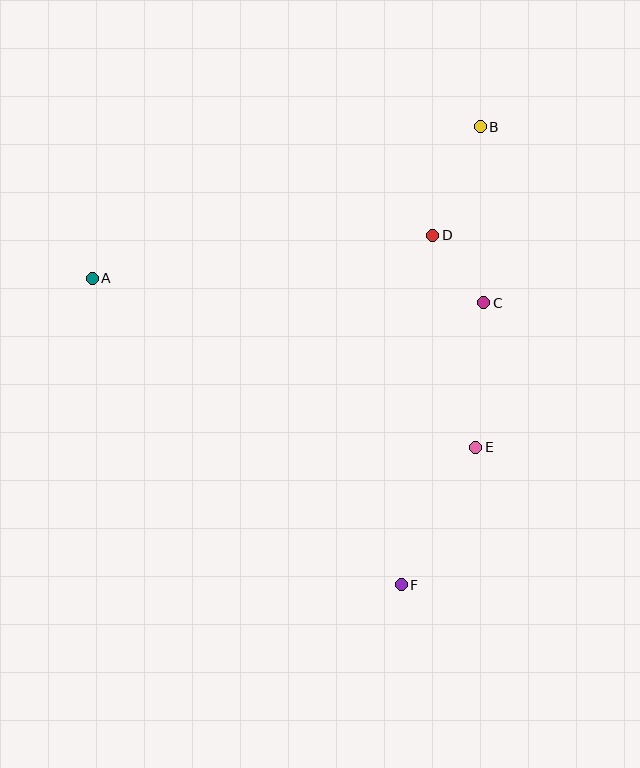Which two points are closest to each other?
Points C and D are closest to each other.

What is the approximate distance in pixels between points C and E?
The distance between C and E is approximately 144 pixels.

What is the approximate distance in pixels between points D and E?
The distance between D and E is approximately 216 pixels.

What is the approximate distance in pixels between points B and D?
The distance between B and D is approximately 118 pixels.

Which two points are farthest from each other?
Points B and F are farthest from each other.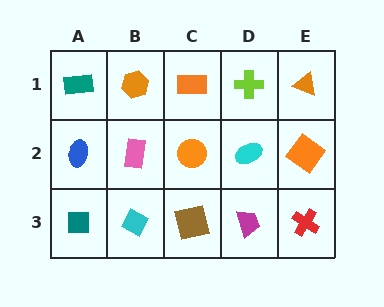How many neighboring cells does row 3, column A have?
2.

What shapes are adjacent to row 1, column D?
A cyan ellipse (row 2, column D), an orange rectangle (row 1, column C), an orange triangle (row 1, column E).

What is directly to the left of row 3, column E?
A magenta trapezoid.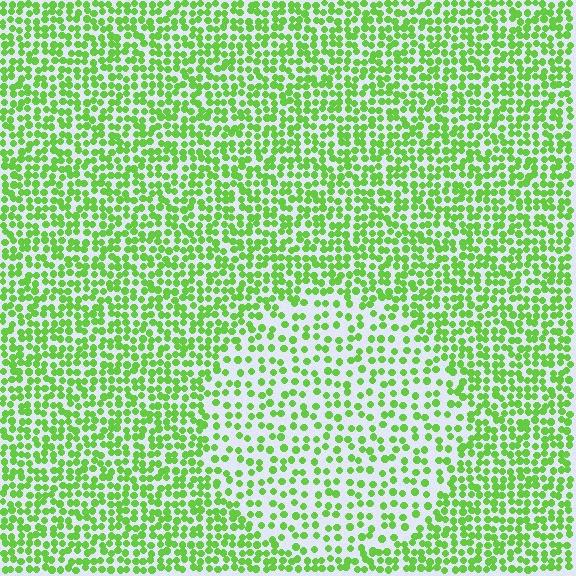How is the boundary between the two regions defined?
The boundary is defined by a change in element density (approximately 1.8x ratio). All elements are the same color, size, and shape.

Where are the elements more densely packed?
The elements are more densely packed outside the circle boundary.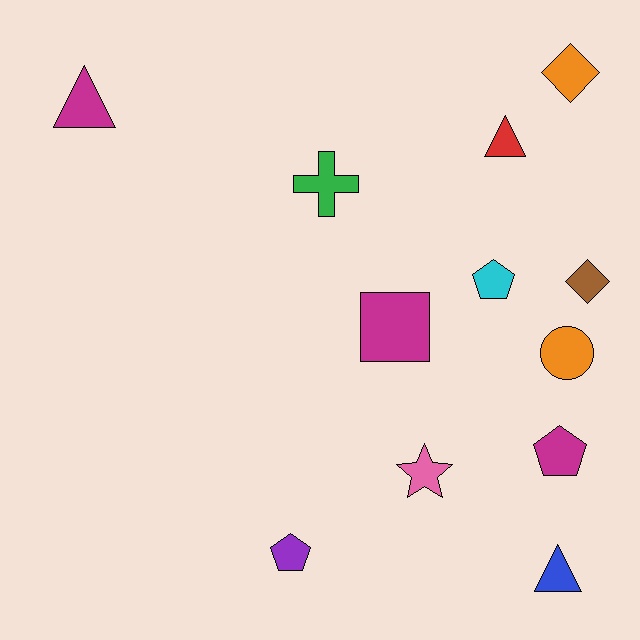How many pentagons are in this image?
There are 3 pentagons.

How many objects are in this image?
There are 12 objects.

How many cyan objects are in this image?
There is 1 cyan object.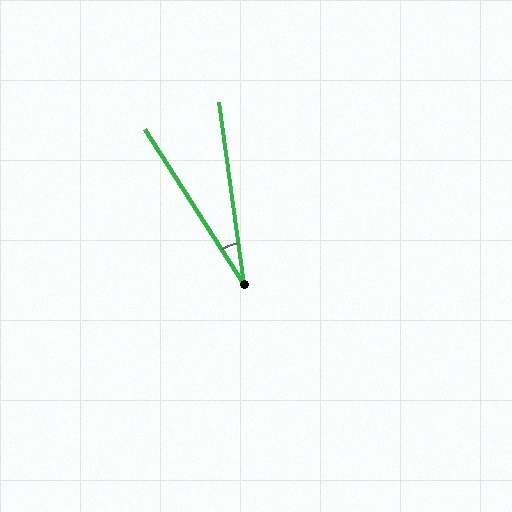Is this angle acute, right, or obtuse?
It is acute.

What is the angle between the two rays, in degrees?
Approximately 25 degrees.